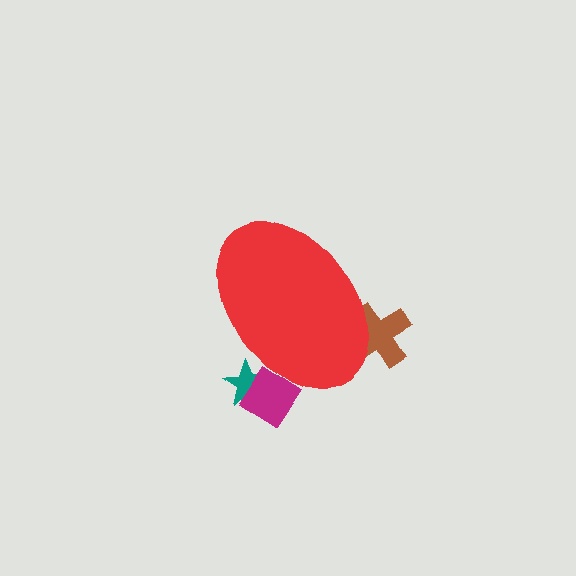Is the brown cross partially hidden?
Yes, the brown cross is partially hidden behind the red ellipse.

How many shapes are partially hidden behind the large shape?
3 shapes are partially hidden.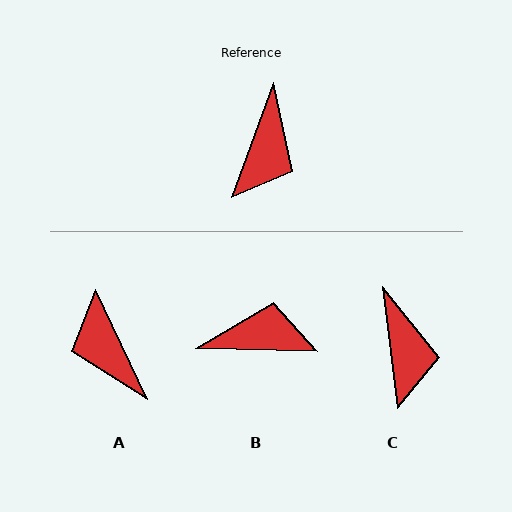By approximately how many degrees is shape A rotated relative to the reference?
Approximately 135 degrees clockwise.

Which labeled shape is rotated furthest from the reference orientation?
A, about 135 degrees away.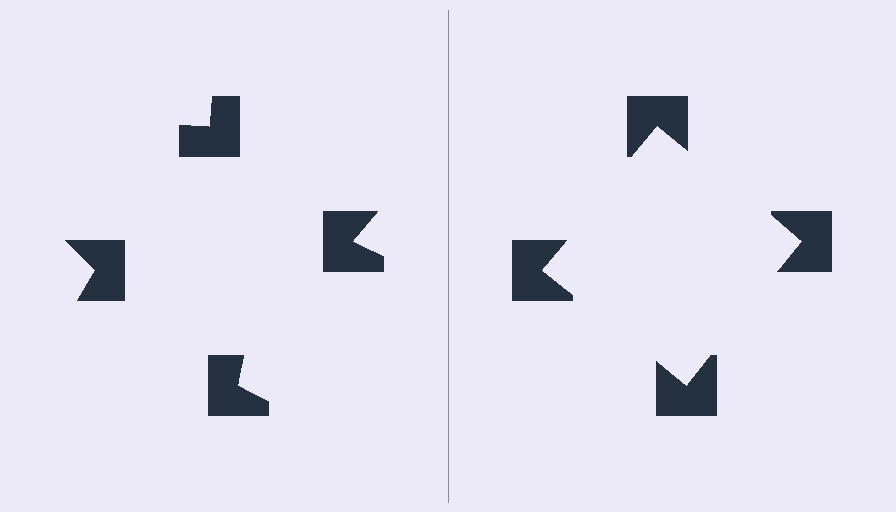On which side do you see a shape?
An illusory square appears on the right side. On the left side the wedge cuts are rotated, so no coherent shape forms.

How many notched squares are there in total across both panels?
8 — 4 on each side.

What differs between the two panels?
The notched squares are positioned identically on both sides; only the wedge orientations differ. On the right they align to a square; on the left they are misaligned.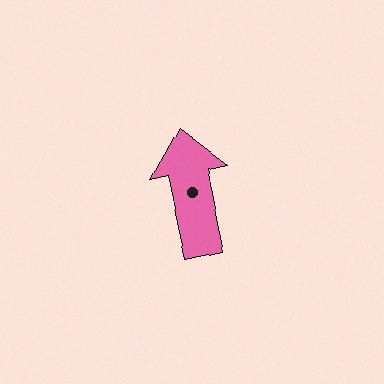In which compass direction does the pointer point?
North.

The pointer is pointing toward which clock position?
Roughly 12 o'clock.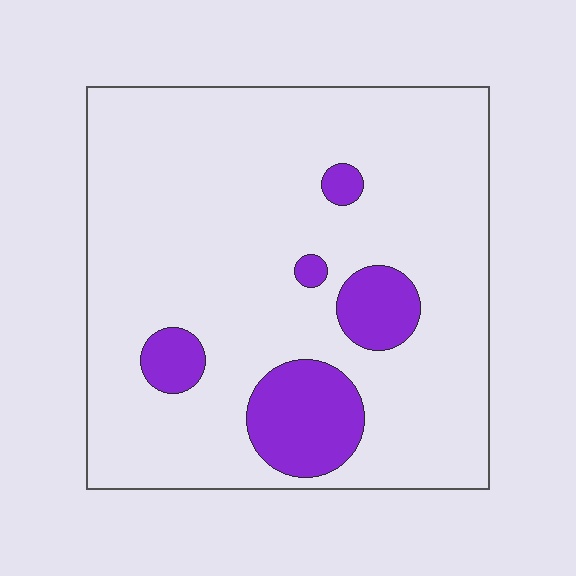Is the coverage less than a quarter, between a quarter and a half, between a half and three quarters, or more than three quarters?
Less than a quarter.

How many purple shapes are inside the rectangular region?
5.